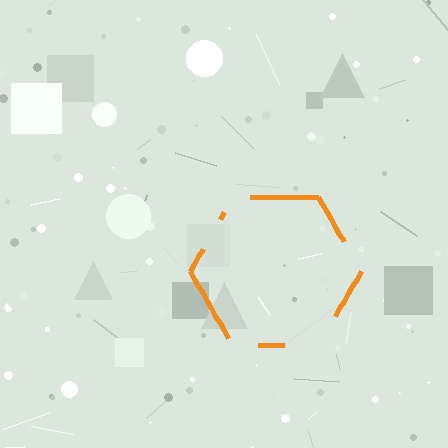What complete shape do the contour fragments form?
The contour fragments form a hexagon.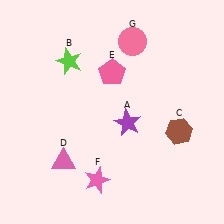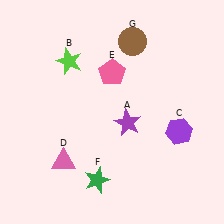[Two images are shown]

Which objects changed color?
C changed from brown to purple. F changed from pink to green. G changed from pink to brown.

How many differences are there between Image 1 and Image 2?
There are 3 differences between the two images.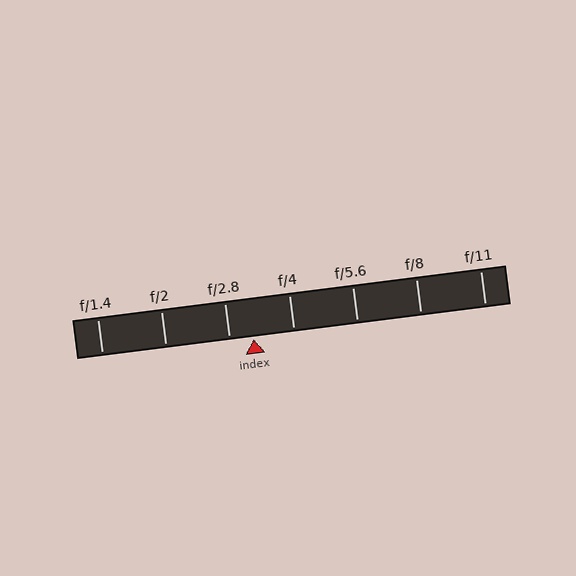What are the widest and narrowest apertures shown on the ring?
The widest aperture shown is f/1.4 and the narrowest is f/11.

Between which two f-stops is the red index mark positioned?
The index mark is between f/2.8 and f/4.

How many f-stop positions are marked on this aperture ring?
There are 7 f-stop positions marked.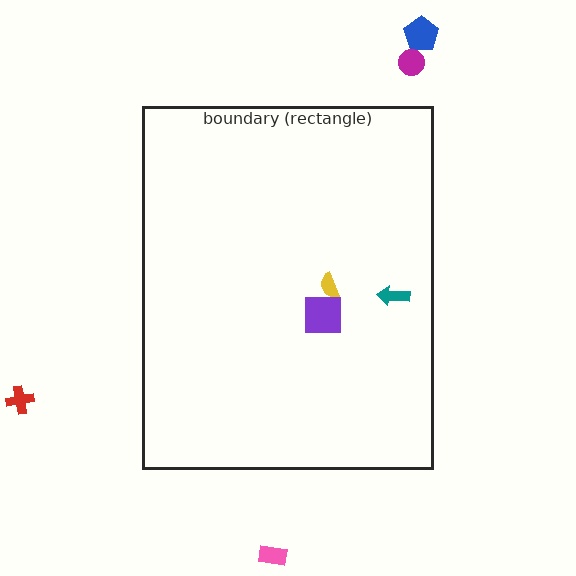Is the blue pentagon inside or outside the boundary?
Outside.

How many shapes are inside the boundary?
3 inside, 4 outside.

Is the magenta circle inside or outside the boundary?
Outside.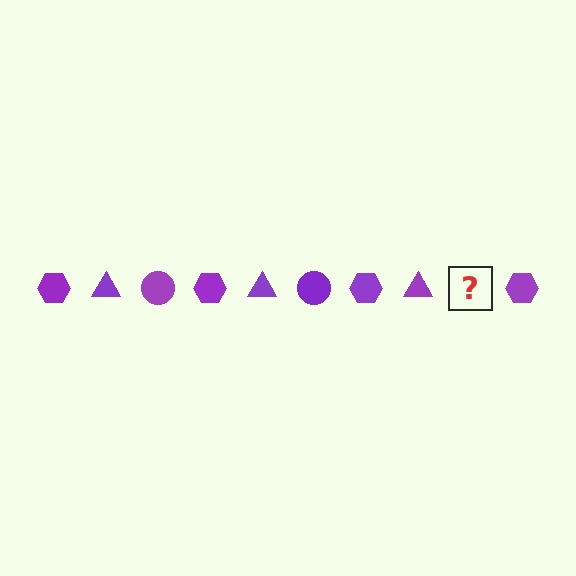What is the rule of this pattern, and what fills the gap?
The rule is that the pattern cycles through hexagon, triangle, circle shapes in purple. The gap should be filled with a purple circle.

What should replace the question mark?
The question mark should be replaced with a purple circle.